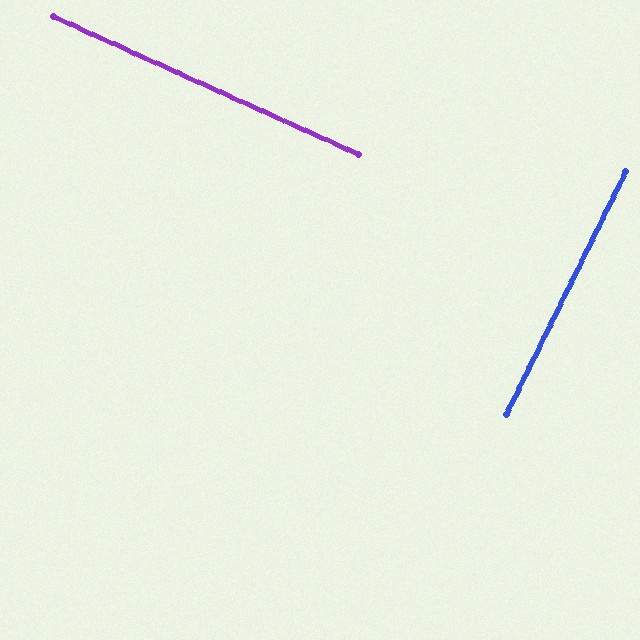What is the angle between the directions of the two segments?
Approximately 88 degrees.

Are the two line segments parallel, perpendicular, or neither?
Perpendicular — they meet at approximately 88°.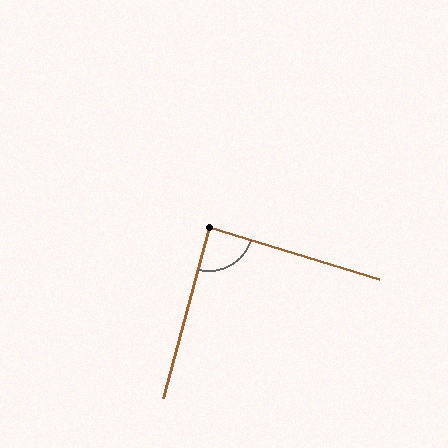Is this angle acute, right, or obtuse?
It is approximately a right angle.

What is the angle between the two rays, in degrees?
Approximately 88 degrees.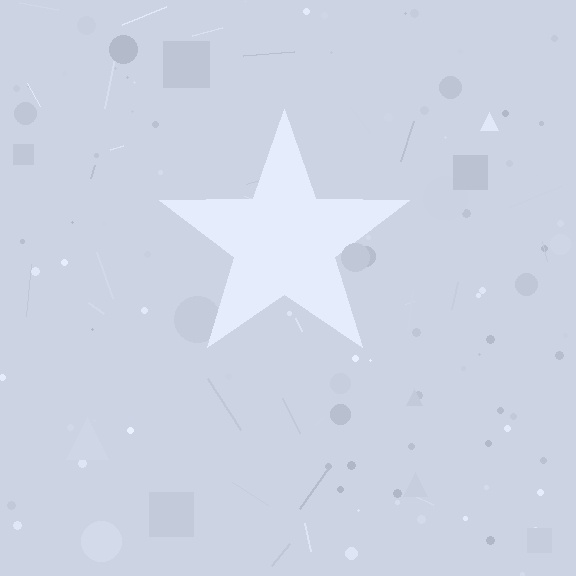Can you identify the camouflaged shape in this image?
The camouflaged shape is a star.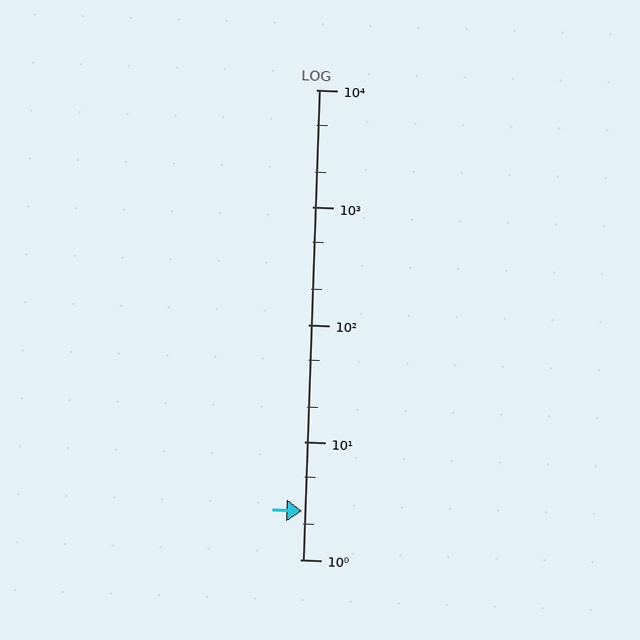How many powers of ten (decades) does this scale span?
The scale spans 4 decades, from 1 to 10000.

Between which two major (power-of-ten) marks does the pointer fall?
The pointer is between 1 and 10.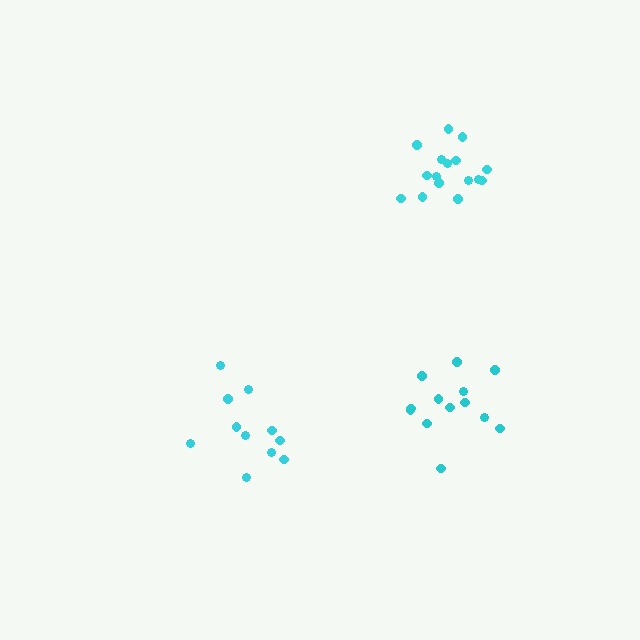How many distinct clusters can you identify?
There are 3 distinct clusters.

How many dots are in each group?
Group 1: 11 dots, Group 2: 16 dots, Group 3: 13 dots (40 total).